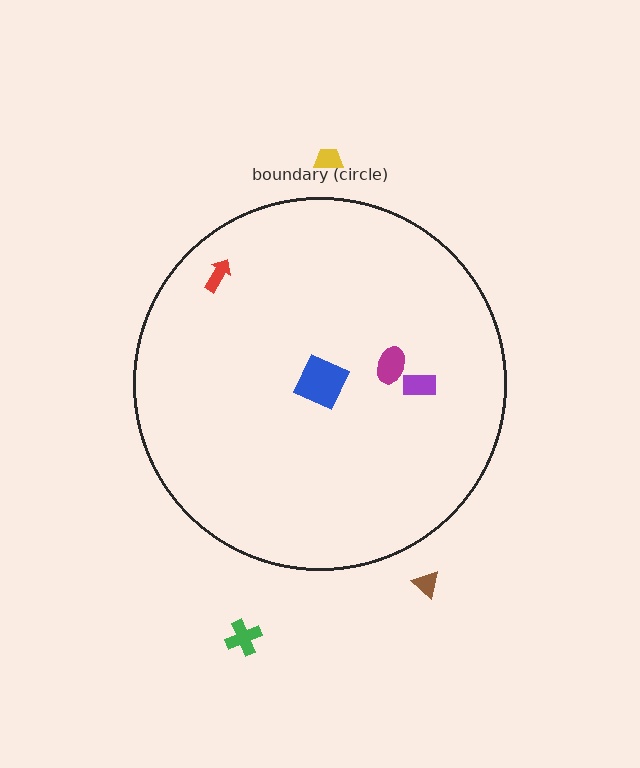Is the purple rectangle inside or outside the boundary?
Inside.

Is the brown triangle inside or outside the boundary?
Outside.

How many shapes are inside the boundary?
4 inside, 3 outside.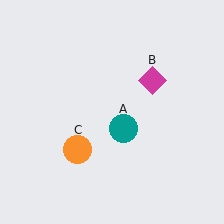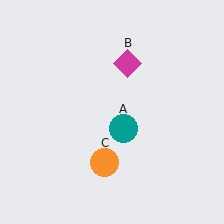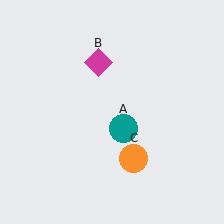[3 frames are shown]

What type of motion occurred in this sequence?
The magenta diamond (object B), orange circle (object C) rotated counterclockwise around the center of the scene.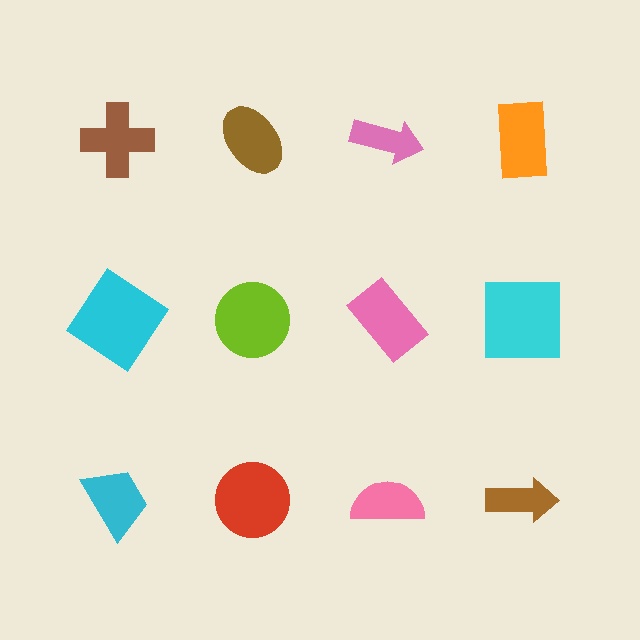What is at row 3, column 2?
A red circle.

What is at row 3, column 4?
A brown arrow.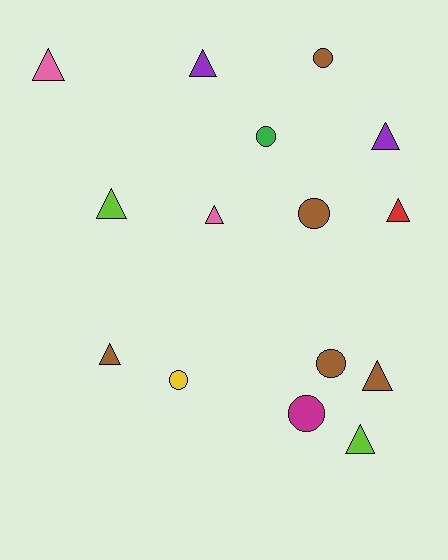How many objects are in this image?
There are 15 objects.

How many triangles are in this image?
There are 9 triangles.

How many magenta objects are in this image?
There is 1 magenta object.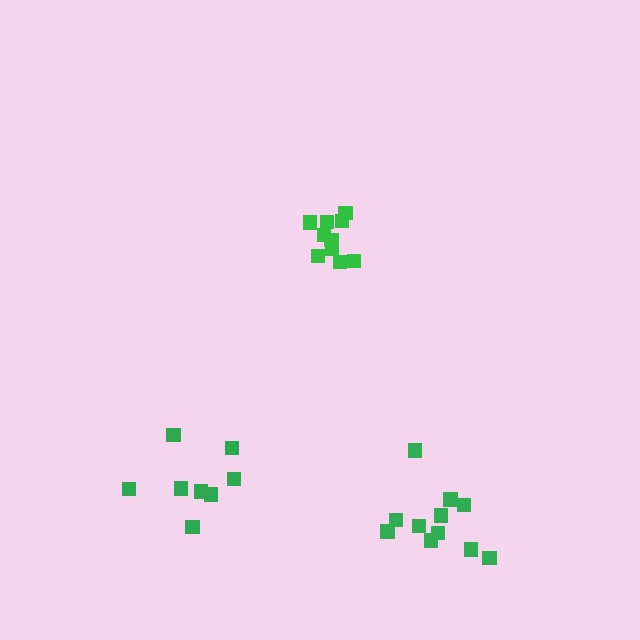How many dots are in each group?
Group 1: 11 dots, Group 2: 10 dots, Group 3: 8 dots (29 total).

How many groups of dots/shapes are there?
There are 3 groups.